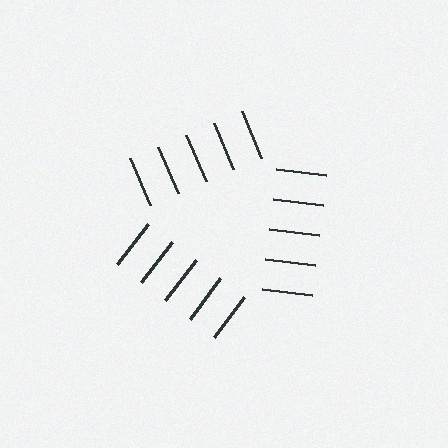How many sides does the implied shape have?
3 sides — the line-ends trace a triangle.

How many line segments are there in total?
15 — 5 along each of the 3 edges.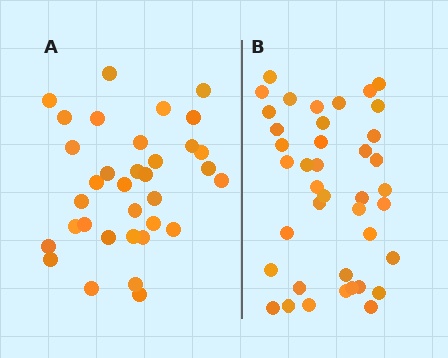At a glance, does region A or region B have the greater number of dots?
Region B (the right region) has more dots.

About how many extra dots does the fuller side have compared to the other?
Region B has about 6 more dots than region A.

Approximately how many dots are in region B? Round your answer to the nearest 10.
About 40 dots.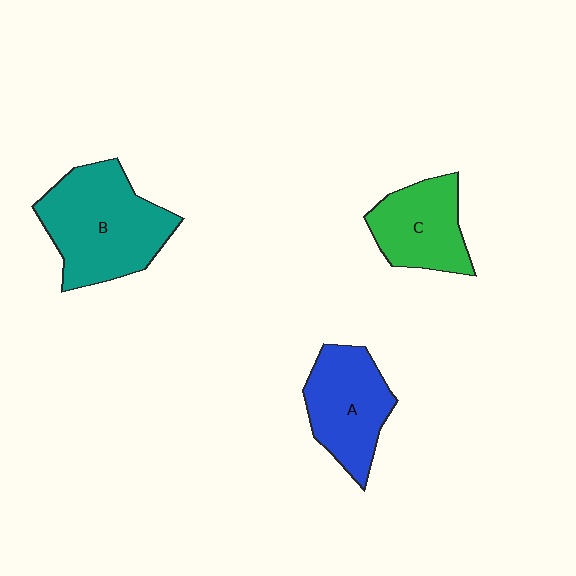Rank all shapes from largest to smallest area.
From largest to smallest: B (teal), A (blue), C (green).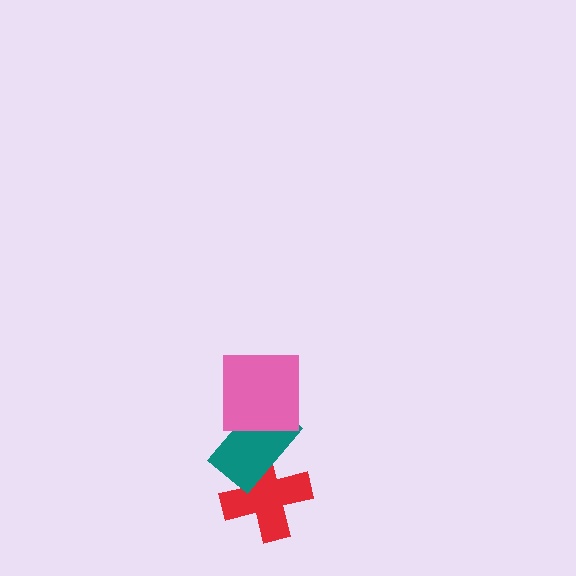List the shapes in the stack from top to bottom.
From top to bottom: the pink square, the teal rectangle, the red cross.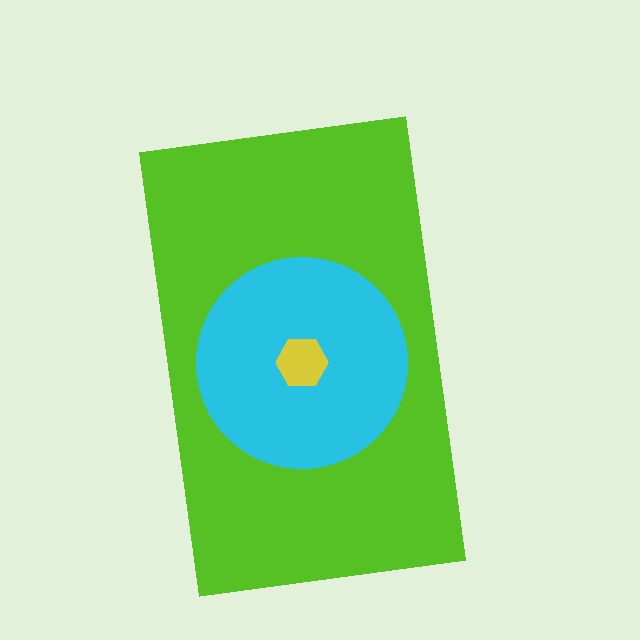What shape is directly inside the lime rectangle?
The cyan circle.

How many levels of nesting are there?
3.